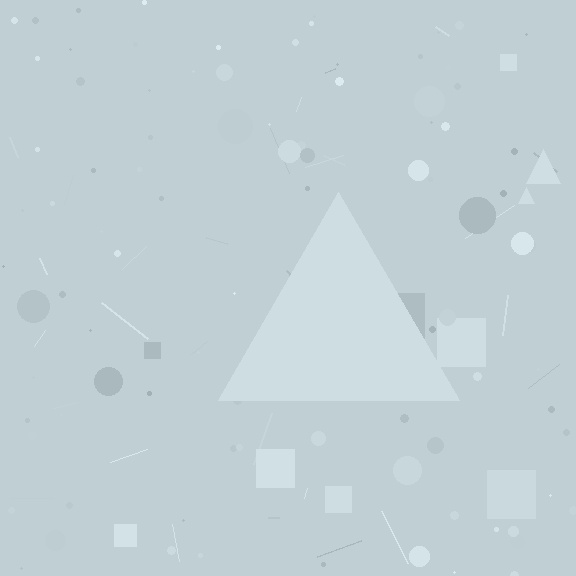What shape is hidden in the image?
A triangle is hidden in the image.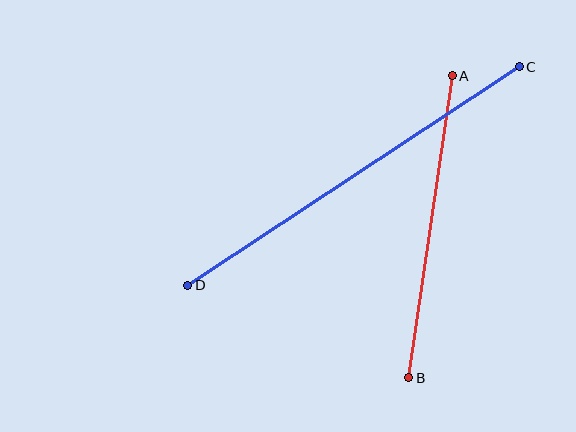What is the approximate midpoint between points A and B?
The midpoint is at approximately (430, 227) pixels.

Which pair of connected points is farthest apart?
Points C and D are farthest apart.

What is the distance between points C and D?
The distance is approximately 397 pixels.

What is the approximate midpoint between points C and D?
The midpoint is at approximately (354, 176) pixels.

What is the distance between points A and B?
The distance is approximately 305 pixels.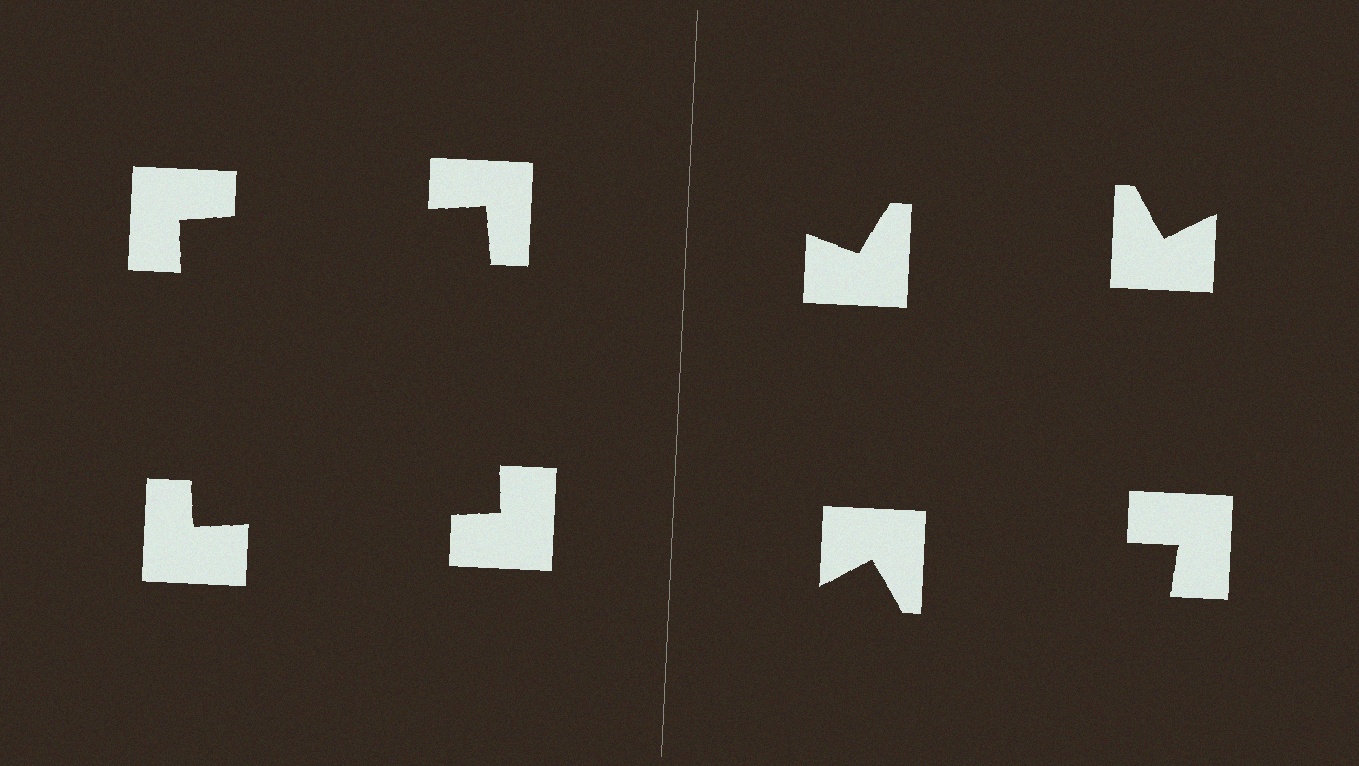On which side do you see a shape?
An illusory square appears on the left side. On the right side the wedge cuts are rotated, so no coherent shape forms.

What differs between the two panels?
The notched squares are positioned identically on both sides; only the wedge orientations differ. On the left they align to a square; on the right they are misaligned.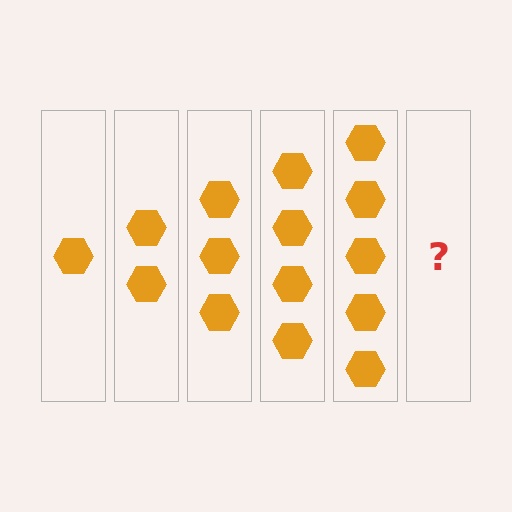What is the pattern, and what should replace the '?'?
The pattern is that each step adds one more hexagon. The '?' should be 6 hexagons.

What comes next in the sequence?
The next element should be 6 hexagons.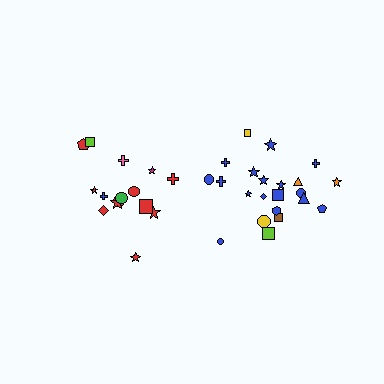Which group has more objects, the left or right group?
The right group.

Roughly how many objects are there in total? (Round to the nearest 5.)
Roughly 35 objects in total.